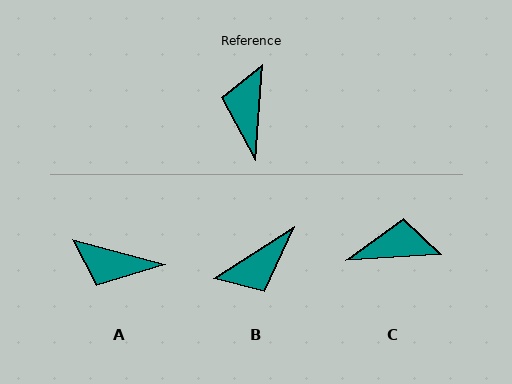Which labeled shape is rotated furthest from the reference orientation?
B, about 127 degrees away.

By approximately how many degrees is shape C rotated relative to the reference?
Approximately 83 degrees clockwise.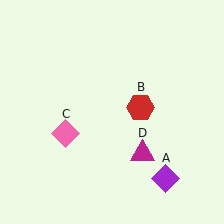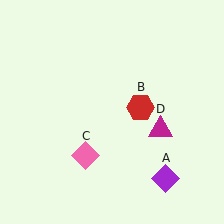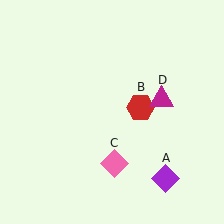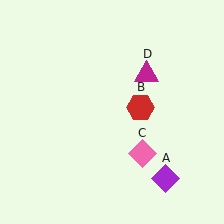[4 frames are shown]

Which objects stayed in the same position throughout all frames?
Purple diamond (object A) and red hexagon (object B) remained stationary.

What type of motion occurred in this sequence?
The pink diamond (object C), magenta triangle (object D) rotated counterclockwise around the center of the scene.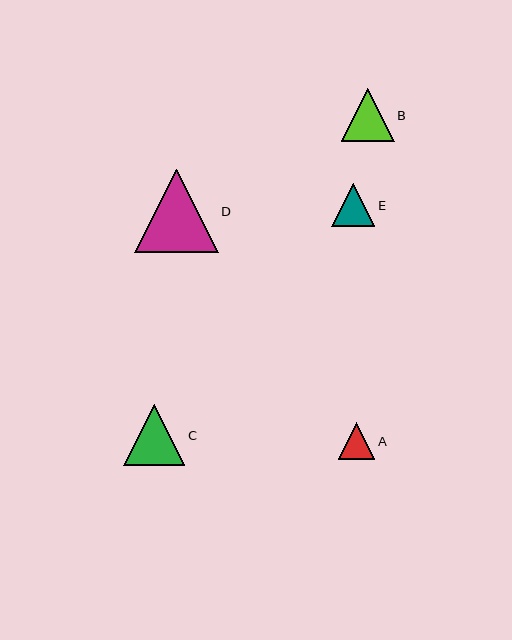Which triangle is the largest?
Triangle D is the largest with a size of approximately 84 pixels.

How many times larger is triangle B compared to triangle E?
Triangle B is approximately 1.2 times the size of triangle E.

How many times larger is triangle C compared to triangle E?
Triangle C is approximately 1.4 times the size of triangle E.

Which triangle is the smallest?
Triangle A is the smallest with a size of approximately 37 pixels.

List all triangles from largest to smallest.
From largest to smallest: D, C, B, E, A.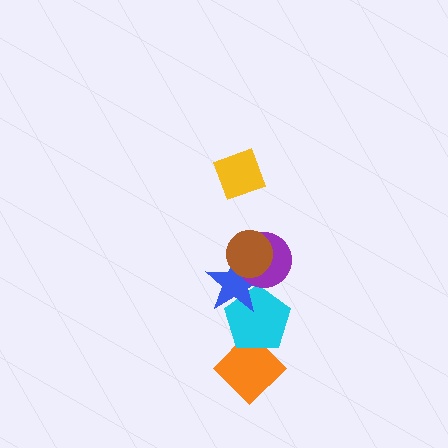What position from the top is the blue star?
The blue star is 4th from the top.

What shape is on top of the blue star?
The purple circle is on top of the blue star.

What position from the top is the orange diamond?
The orange diamond is 6th from the top.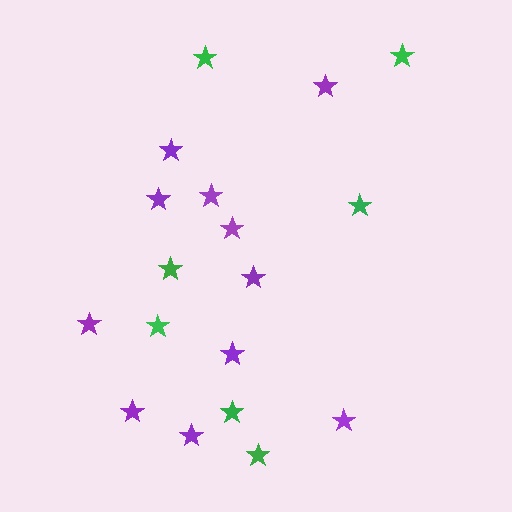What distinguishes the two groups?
There are 2 groups: one group of purple stars (11) and one group of green stars (7).